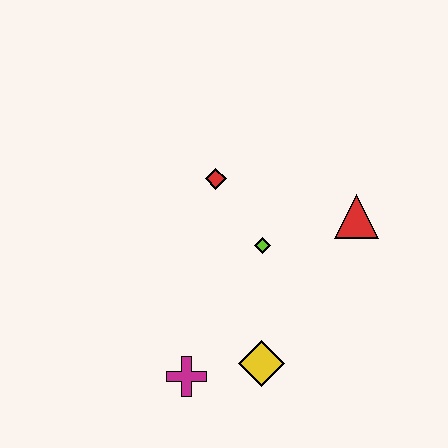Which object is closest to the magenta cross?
The yellow diamond is closest to the magenta cross.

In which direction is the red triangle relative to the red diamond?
The red triangle is to the right of the red diamond.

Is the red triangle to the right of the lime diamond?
Yes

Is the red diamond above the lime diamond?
Yes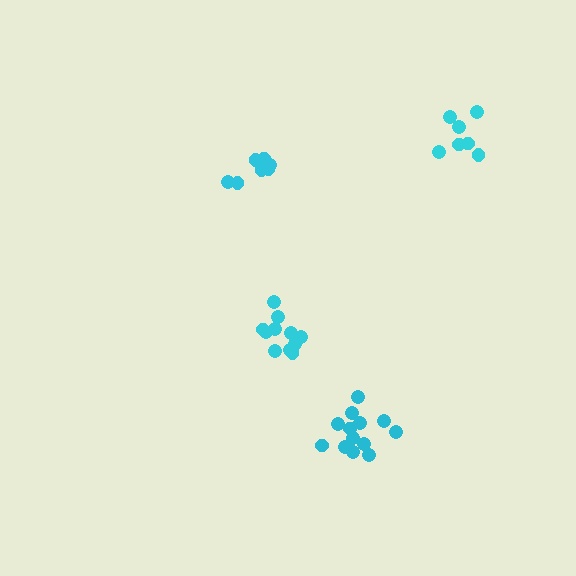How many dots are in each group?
Group 1: 7 dots, Group 2: 7 dots, Group 3: 11 dots, Group 4: 13 dots (38 total).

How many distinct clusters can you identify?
There are 4 distinct clusters.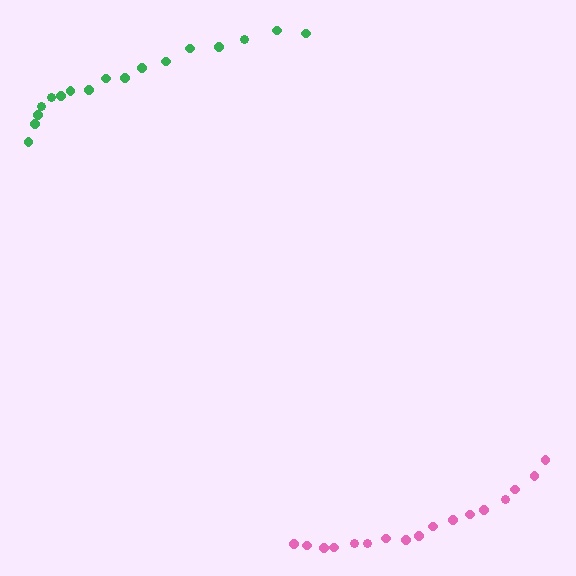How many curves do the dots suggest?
There are 2 distinct paths.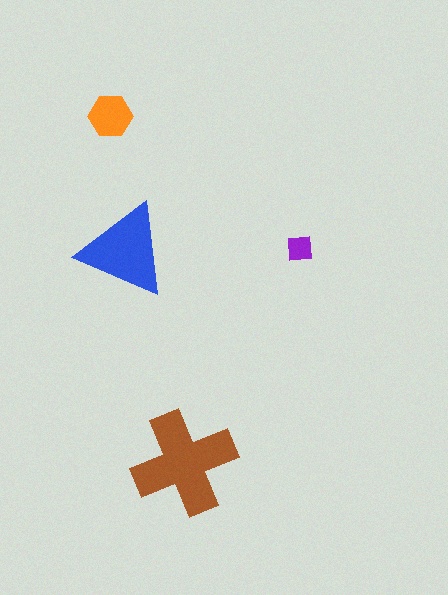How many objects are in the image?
There are 4 objects in the image.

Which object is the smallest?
The purple square.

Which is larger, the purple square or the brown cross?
The brown cross.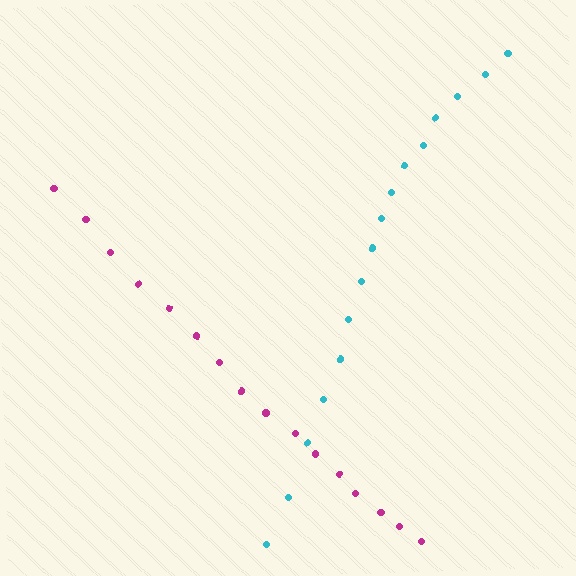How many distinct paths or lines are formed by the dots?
There are 2 distinct paths.